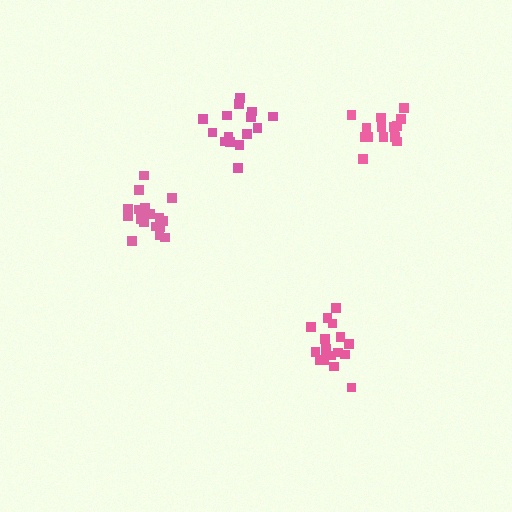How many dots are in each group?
Group 1: 15 dots, Group 2: 18 dots, Group 3: 15 dots, Group 4: 17 dots (65 total).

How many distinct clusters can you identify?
There are 4 distinct clusters.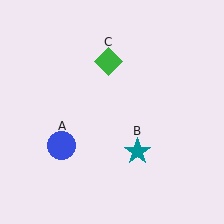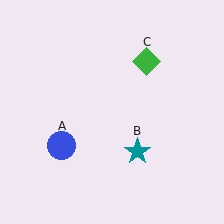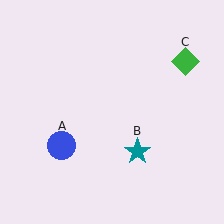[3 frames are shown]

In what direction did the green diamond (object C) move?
The green diamond (object C) moved right.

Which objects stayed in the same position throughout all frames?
Blue circle (object A) and teal star (object B) remained stationary.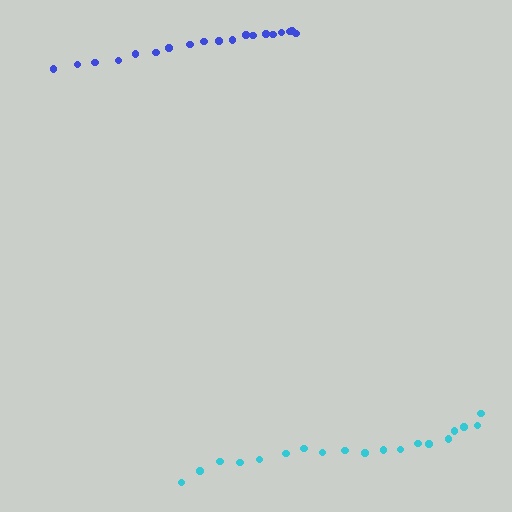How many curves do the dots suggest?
There are 2 distinct paths.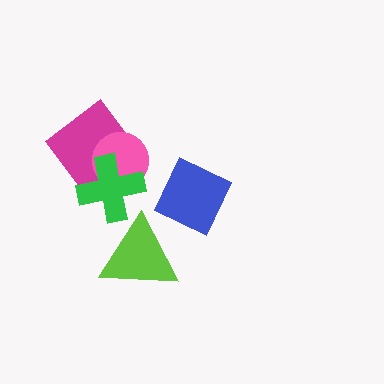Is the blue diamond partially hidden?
No, no other shape covers it.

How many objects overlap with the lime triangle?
0 objects overlap with the lime triangle.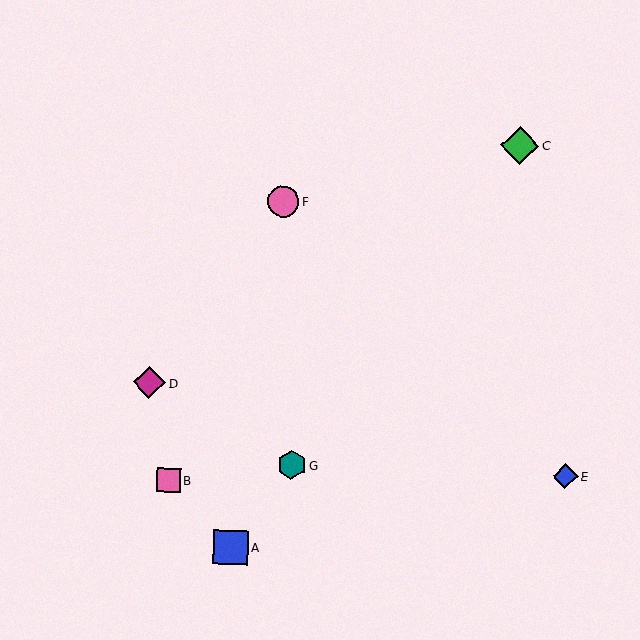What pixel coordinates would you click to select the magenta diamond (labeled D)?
Click at (150, 383) to select the magenta diamond D.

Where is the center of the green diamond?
The center of the green diamond is at (520, 145).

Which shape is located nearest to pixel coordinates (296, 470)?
The teal hexagon (labeled G) at (292, 465) is nearest to that location.